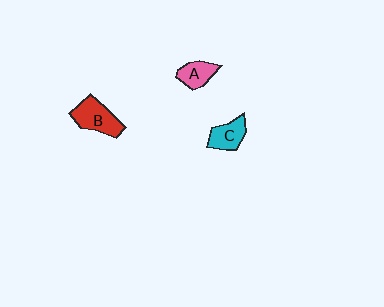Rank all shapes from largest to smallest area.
From largest to smallest: B (red), C (cyan), A (pink).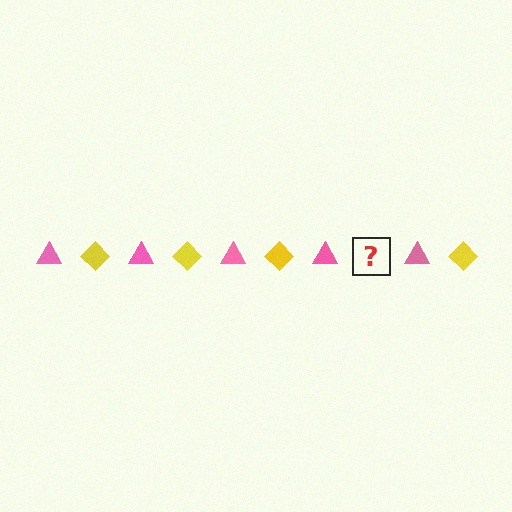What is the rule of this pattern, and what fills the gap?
The rule is that the pattern alternates between pink triangle and yellow diamond. The gap should be filled with a yellow diamond.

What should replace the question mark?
The question mark should be replaced with a yellow diamond.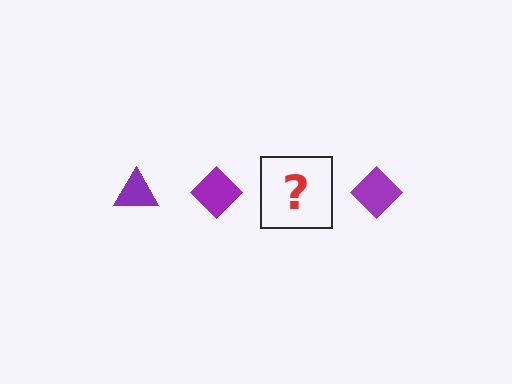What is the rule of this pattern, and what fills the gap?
The rule is that the pattern cycles through triangle, diamond shapes in purple. The gap should be filled with a purple triangle.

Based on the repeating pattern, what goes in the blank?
The blank should be a purple triangle.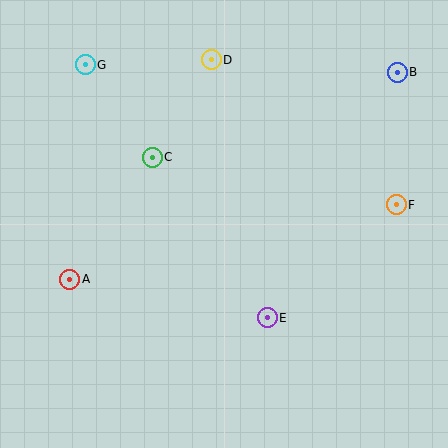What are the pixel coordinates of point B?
Point B is at (397, 72).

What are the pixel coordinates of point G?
Point G is at (85, 65).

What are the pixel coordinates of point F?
Point F is at (396, 205).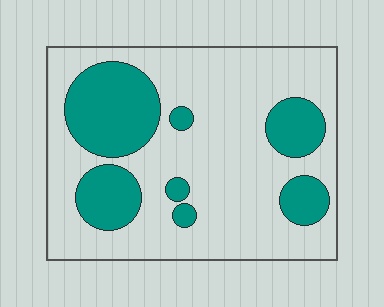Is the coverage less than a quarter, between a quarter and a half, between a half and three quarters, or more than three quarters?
Between a quarter and a half.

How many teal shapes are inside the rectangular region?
7.